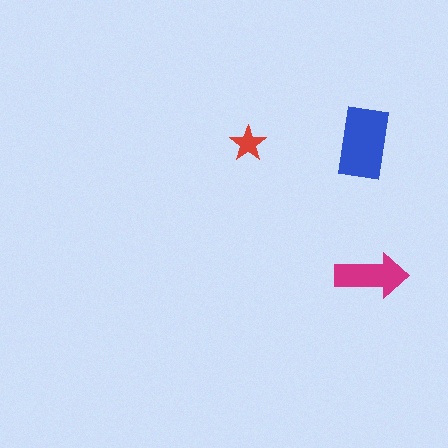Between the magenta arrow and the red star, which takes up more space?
The magenta arrow.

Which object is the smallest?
The red star.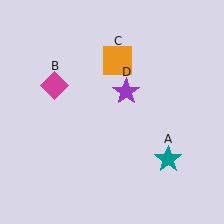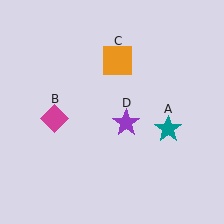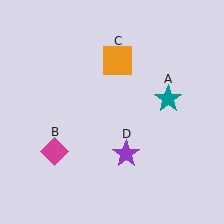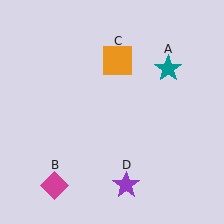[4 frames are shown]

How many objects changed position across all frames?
3 objects changed position: teal star (object A), magenta diamond (object B), purple star (object D).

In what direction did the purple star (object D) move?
The purple star (object D) moved down.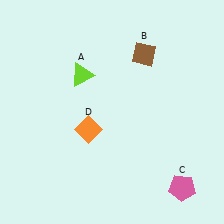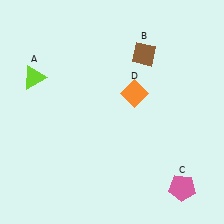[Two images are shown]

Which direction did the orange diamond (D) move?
The orange diamond (D) moved right.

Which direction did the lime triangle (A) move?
The lime triangle (A) moved left.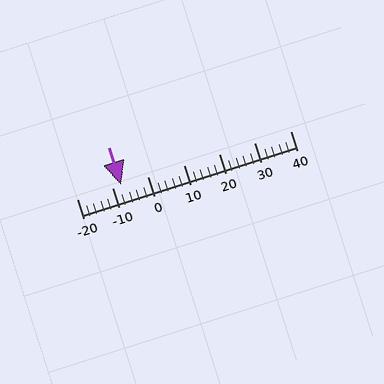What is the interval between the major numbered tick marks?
The major tick marks are spaced 10 units apart.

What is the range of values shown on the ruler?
The ruler shows values from -20 to 40.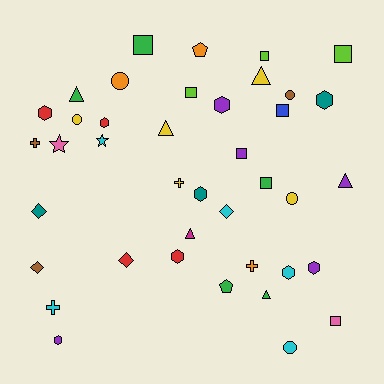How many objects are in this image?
There are 40 objects.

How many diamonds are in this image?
There are 4 diamonds.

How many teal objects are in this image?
There are 3 teal objects.